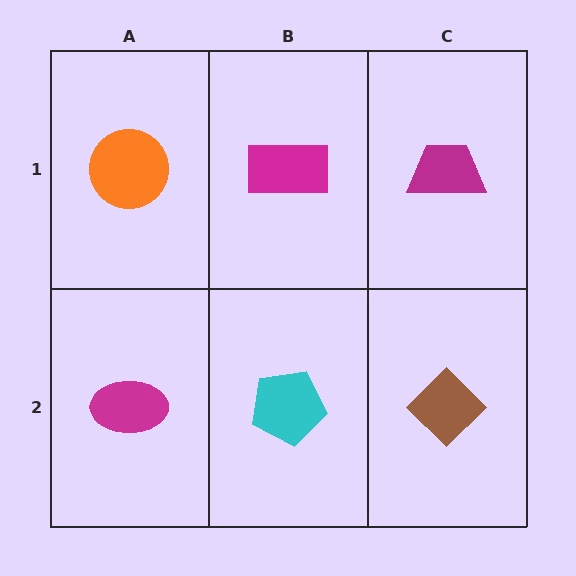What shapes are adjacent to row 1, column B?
A cyan pentagon (row 2, column B), an orange circle (row 1, column A), a magenta trapezoid (row 1, column C).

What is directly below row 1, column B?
A cyan pentagon.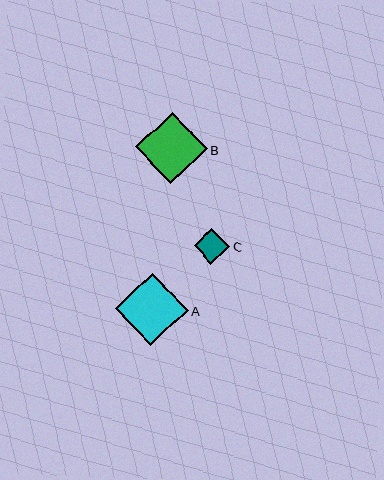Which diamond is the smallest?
Diamond C is the smallest with a size of approximately 36 pixels.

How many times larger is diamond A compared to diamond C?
Diamond A is approximately 2.0 times the size of diamond C.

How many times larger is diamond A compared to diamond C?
Diamond A is approximately 2.0 times the size of diamond C.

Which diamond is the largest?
Diamond A is the largest with a size of approximately 73 pixels.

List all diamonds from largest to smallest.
From largest to smallest: A, B, C.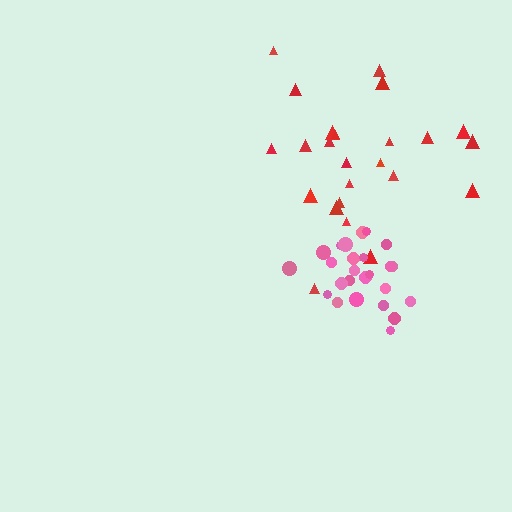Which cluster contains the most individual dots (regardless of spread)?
Pink (25).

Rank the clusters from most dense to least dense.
pink, red.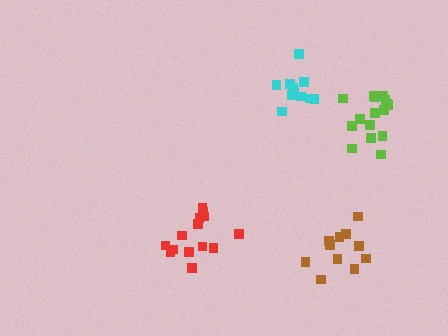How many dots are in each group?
Group 1: 11 dots, Group 2: 11 dots, Group 3: 16 dots, Group 4: 14 dots (52 total).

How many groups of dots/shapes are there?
There are 4 groups.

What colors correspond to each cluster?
The clusters are colored: brown, cyan, lime, red.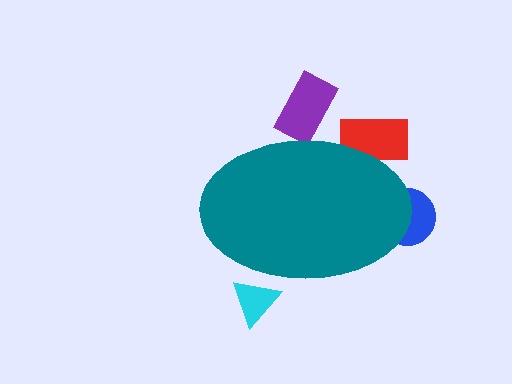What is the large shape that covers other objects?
A teal ellipse.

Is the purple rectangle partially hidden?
Yes, the purple rectangle is partially hidden behind the teal ellipse.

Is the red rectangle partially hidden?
Yes, the red rectangle is partially hidden behind the teal ellipse.